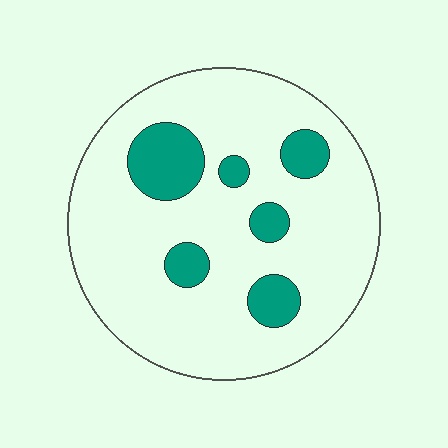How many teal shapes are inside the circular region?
6.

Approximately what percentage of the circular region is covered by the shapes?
Approximately 15%.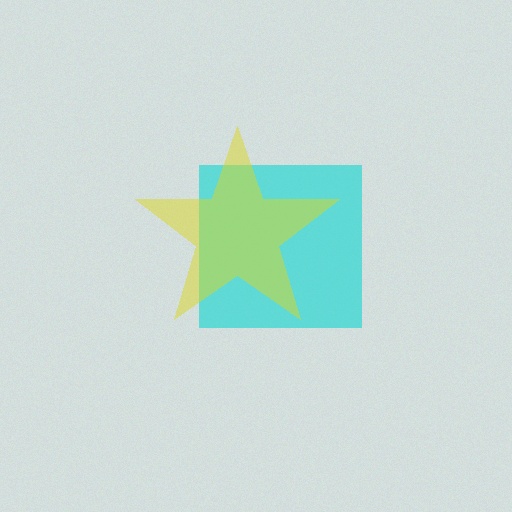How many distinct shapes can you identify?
There are 2 distinct shapes: a cyan square, a yellow star.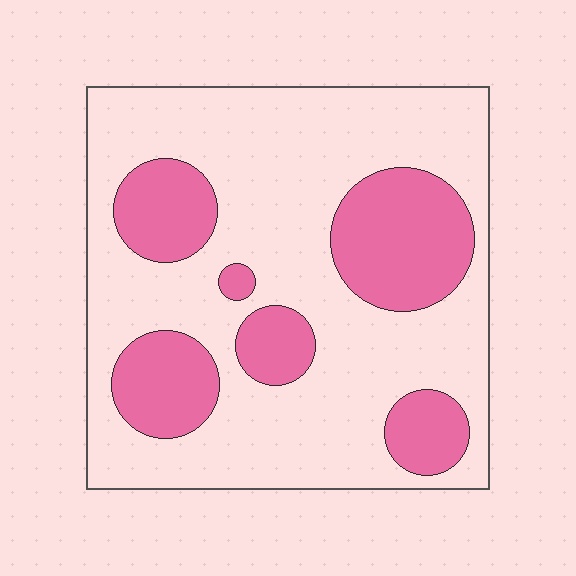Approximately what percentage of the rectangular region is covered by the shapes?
Approximately 30%.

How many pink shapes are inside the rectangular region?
6.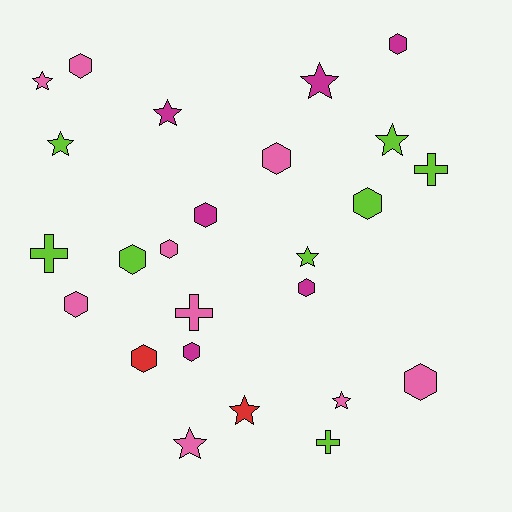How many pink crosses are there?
There is 1 pink cross.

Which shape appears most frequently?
Hexagon, with 12 objects.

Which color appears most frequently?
Pink, with 9 objects.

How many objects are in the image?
There are 25 objects.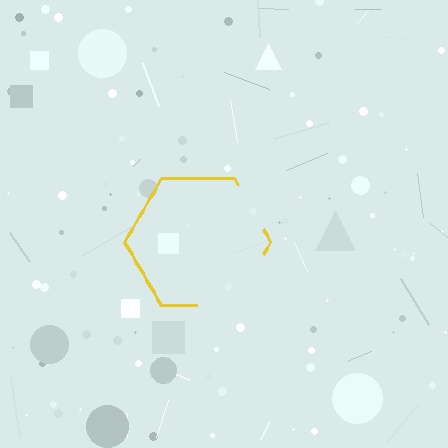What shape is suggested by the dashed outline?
The dashed outline suggests a hexagon.